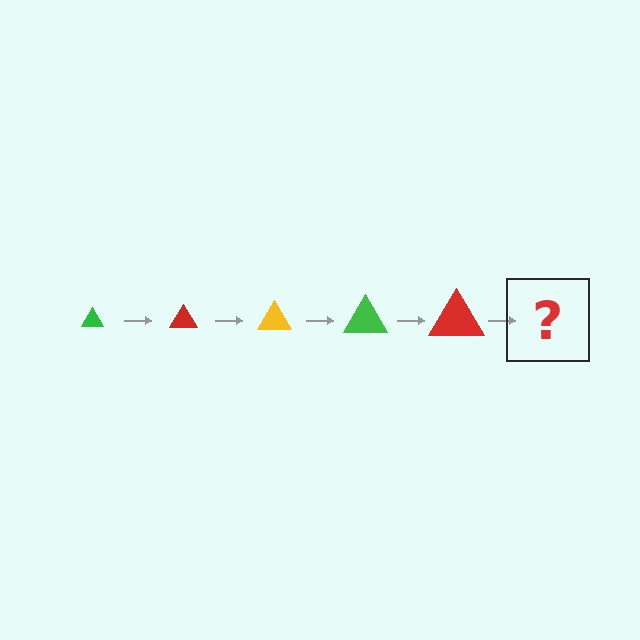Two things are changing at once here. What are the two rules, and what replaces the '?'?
The two rules are that the triangle grows larger each step and the color cycles through green, red, and yellow. The '?' should be a yellow triangle, larger than the previous one.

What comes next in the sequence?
The next element should be a yellow triangle, larger than the previous one.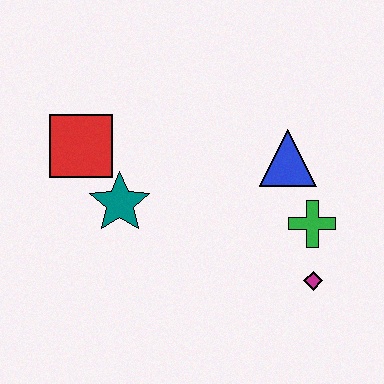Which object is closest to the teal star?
The red square is closest to the teal star.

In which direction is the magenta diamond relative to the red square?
The magenta diamond is to the right of the red square.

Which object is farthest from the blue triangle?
The red square is farthest from the blue triangle.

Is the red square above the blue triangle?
Yes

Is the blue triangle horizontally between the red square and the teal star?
No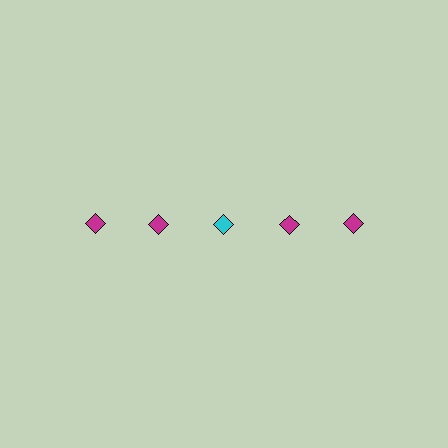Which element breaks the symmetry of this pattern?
The cyan diamond in the top row, center column breaks the symmetry. All other shapes are magenta diamonds.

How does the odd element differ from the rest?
It has a different color: cyan instead of magenta.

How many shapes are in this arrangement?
There are 5 shapes arranged in a grid pattern.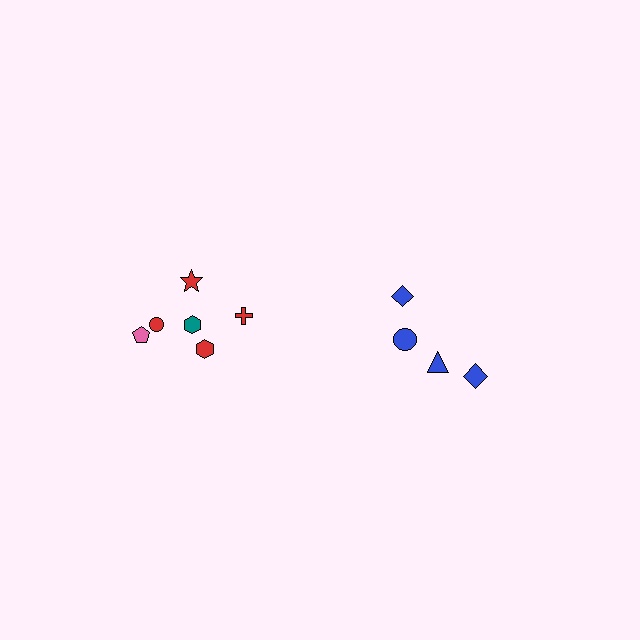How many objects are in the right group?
There are 4 objects.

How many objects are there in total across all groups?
There are 10 objects.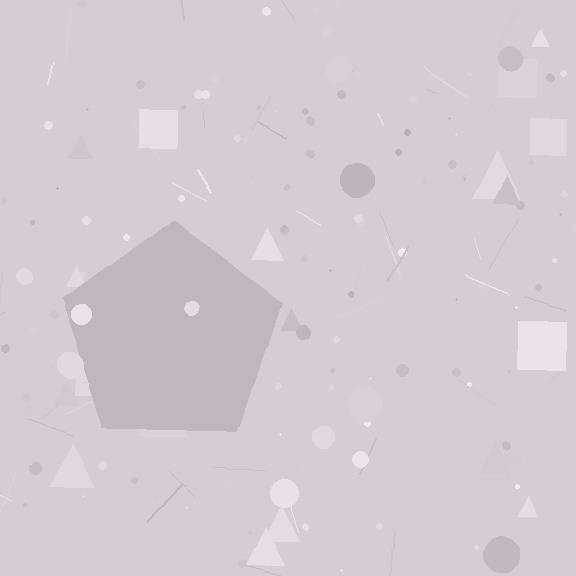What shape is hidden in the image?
A pentagon is hidden in the image.